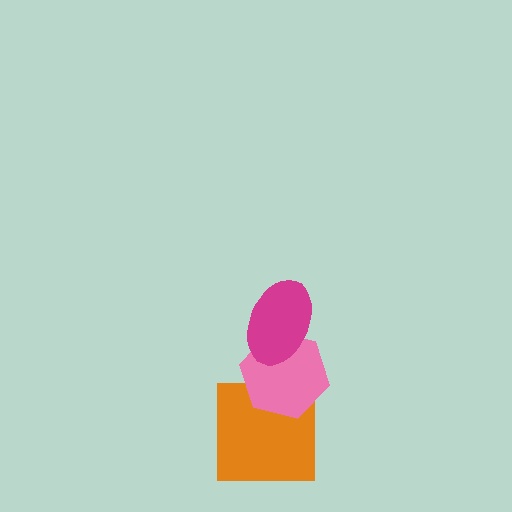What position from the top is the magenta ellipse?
The magenta ellipse is 1st from the top.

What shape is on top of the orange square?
The pink hexagon is on top of the orange square.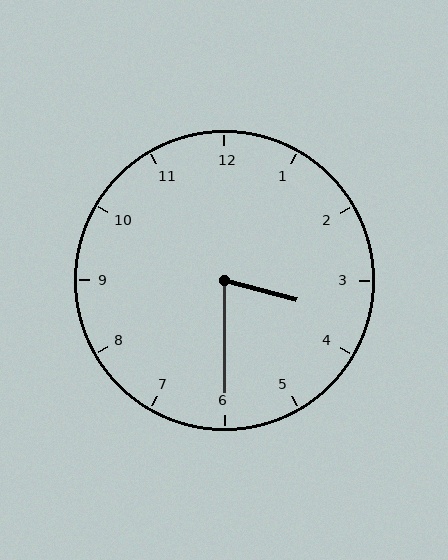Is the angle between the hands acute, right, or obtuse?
It is acute.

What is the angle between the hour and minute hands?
Approximately 75 degrees.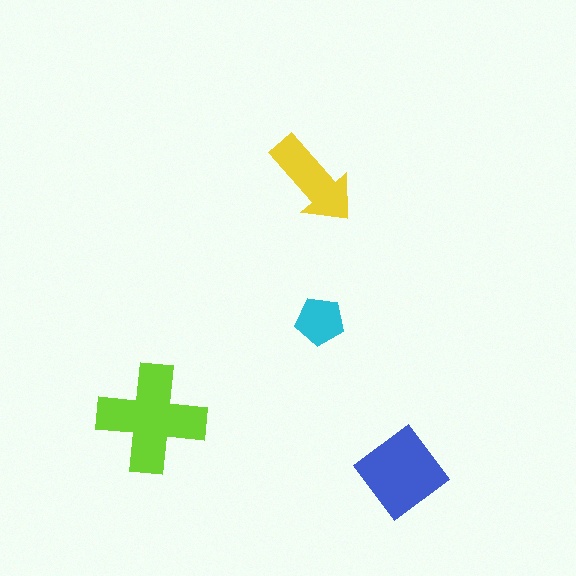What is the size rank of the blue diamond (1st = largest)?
2nd.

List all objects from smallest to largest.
The cyan pentagon, the yellow arrow, the blue diamond, the lime cross.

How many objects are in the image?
There are 4 objects in the image.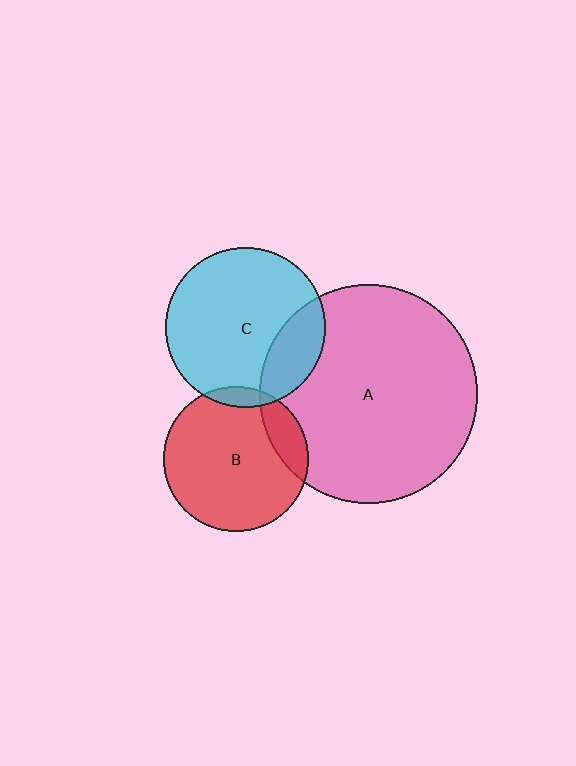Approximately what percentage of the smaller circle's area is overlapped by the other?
Approximately 5%.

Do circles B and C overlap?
Yes.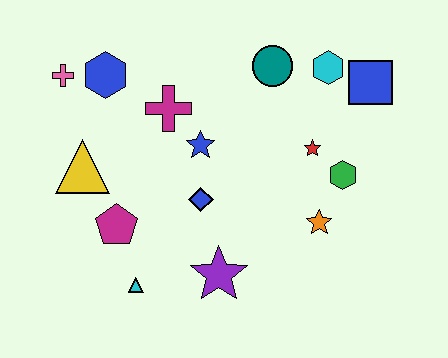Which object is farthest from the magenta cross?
The blue square is farthest from the magenta cross.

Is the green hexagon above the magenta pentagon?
Yes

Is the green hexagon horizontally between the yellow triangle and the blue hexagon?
No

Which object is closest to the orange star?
The green hexagon is closest to the orange star.